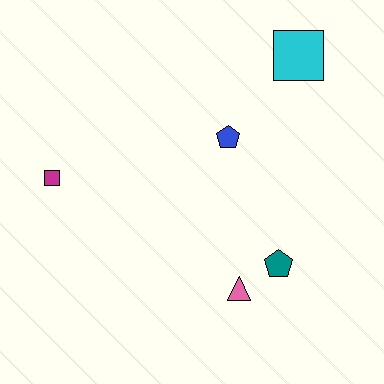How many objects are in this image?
There are 5 objects.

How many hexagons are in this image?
There are no hexagons.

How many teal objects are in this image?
There is 1 teal object.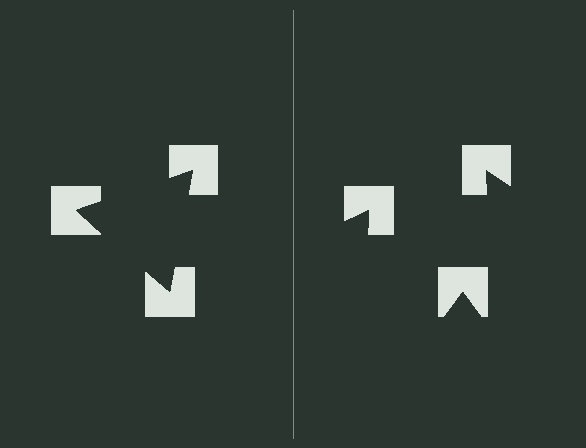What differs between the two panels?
The notched squares are positioned identically on both sides; only the wedge orientations differ. On the left they align to a triangle; on the right they are misaligned.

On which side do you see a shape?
An illusory triangle appears on the left side. On the right side the wedge cuts are rotated, so no coherent shape forms.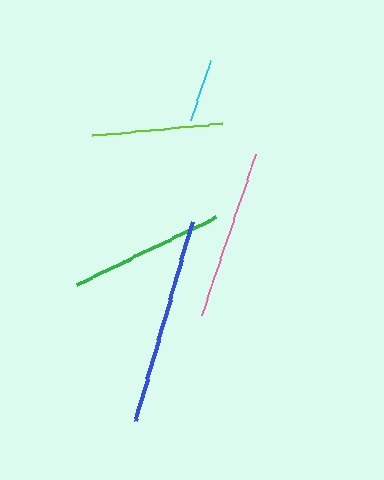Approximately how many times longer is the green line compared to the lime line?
The green line is approximately 1.2 times the length of the lime line.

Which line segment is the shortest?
The cyan line is the shortest at approximately 63 pixels.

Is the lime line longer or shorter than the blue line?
The blue line is longer than the lime line.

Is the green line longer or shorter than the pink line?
The pink line is longer than the green line.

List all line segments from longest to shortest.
From longest to shortest: blue, pink, green, lime, cyan.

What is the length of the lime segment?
The lime segment is approximately 130 pixels long.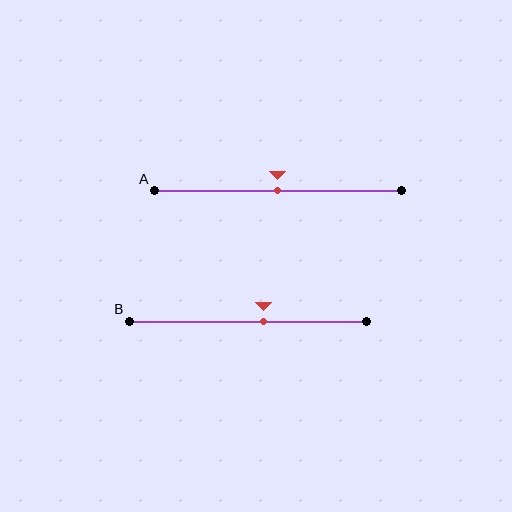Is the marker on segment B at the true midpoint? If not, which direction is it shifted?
No, the marker on segment B is shifted to the right by about 7% of the segment length.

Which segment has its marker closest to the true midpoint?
Segment A has its marker closest to the true midpoint.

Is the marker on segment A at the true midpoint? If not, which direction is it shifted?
Yes, the marker on segment A is at the true midpoint.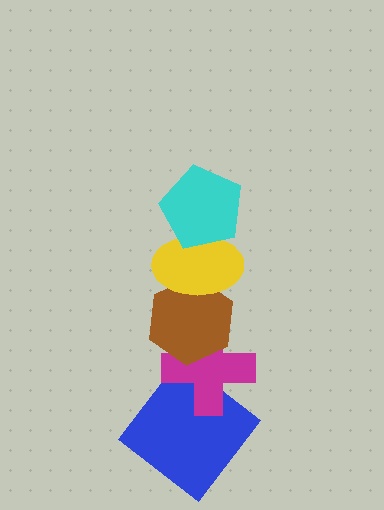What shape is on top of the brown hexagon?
The yellow ellipse is on top of the brown hexagon.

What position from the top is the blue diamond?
The blue diamond is 5th from the top.